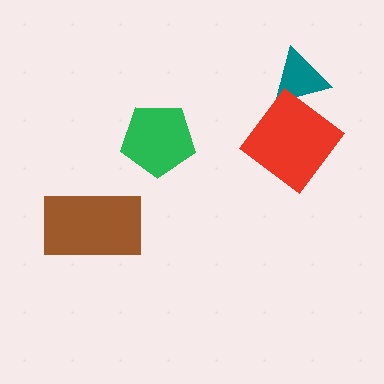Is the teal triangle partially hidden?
Yes, it is partially covered by another shape.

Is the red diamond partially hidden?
No, no other shape covers it.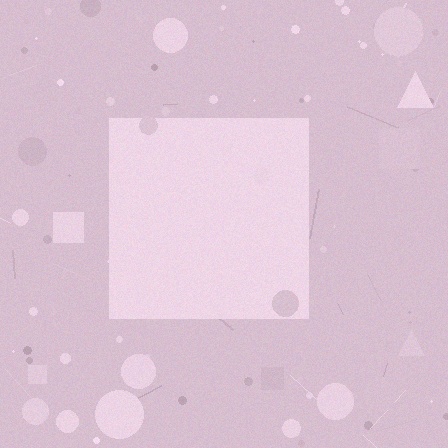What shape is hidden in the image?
A square is hidden in the image.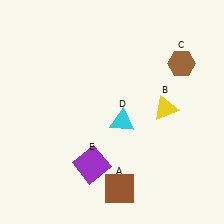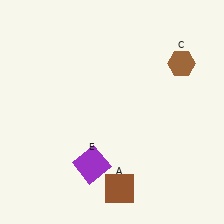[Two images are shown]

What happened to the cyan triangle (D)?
The cyan triangle (D) was removed in Image 2. It was in the bottom-right area of Image 1.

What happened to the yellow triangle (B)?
The yellow triangle (B) was removed in Image 2. It was in the top-right area of Image 1.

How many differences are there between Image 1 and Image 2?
There are 2 differences between the two images.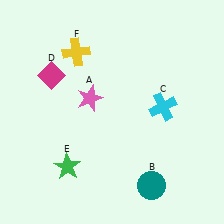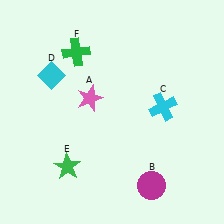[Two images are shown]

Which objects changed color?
B changed from teal to magenta. D changed from magenta to cyan. F changed from yellow to green.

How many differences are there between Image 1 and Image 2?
There are 3 differences between the two images.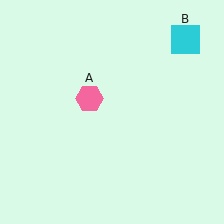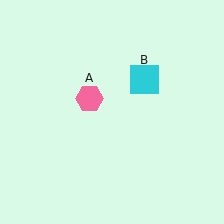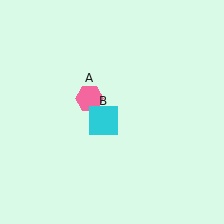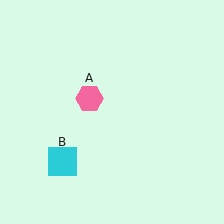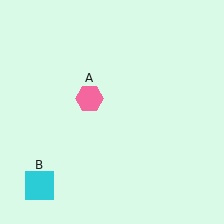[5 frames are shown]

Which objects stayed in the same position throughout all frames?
Pink hexagon (object A) remained stationary.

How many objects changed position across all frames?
1 object changed position: cyan square (object B).